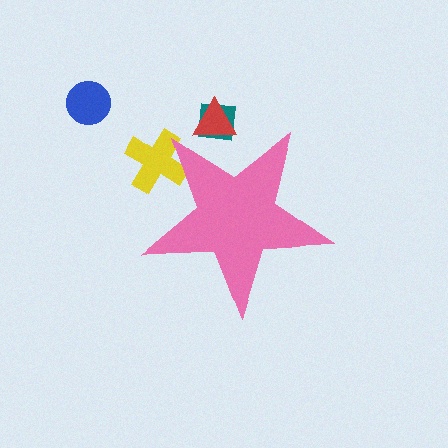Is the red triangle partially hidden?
Yes, the red triangle is partially hidden behind the pink star.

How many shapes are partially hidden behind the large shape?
3 shapes are partially hidden.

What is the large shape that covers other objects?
A pink star.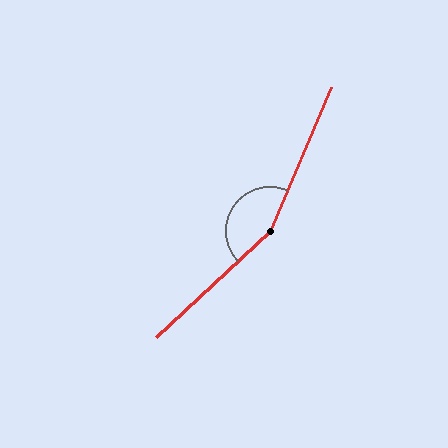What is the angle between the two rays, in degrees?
Approximately 156 degrees.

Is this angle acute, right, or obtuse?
It is obtuse.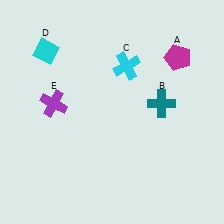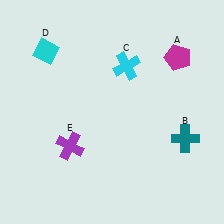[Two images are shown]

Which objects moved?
The objects that moved are: the teal cross (B), the purple cross (E).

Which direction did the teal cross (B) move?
The teal cross (B) moved down.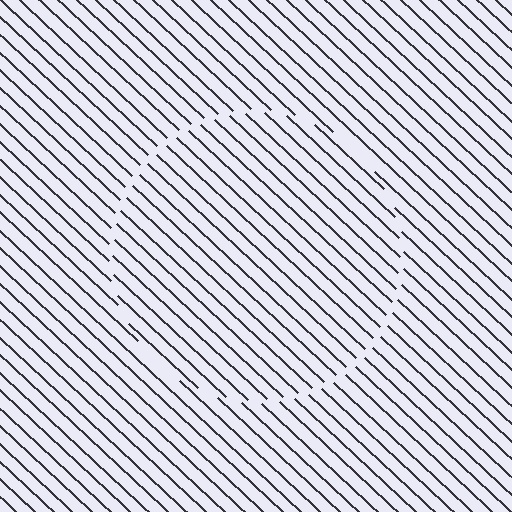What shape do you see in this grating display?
An illusory circle. The interior of the shape contains the same grating, shifted by half a period — the contour is defined by the phase discontinuity where line-ends from the inner and outer gratings abut.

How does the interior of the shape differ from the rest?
The interior of the shape contains the same grating, shifted by half a period — the contour is defined by the phase discontinuity where line-ends from the inner and outer gratings abut.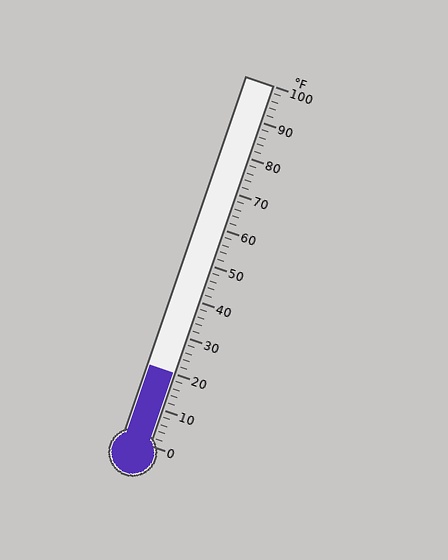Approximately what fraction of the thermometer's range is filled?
The thermometer is filled to approximately 20% of its range.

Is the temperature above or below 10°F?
The temperature is above 10°F.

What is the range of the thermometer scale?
The thermometer scale ranges from 0°F to 100°F.